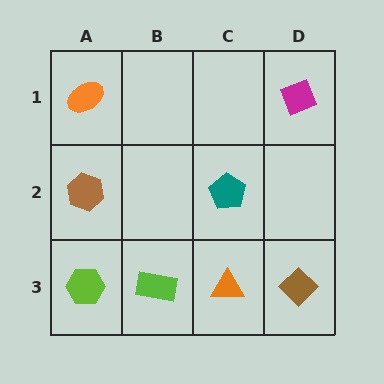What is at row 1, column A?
An orange ellipse.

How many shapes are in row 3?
4 shapes.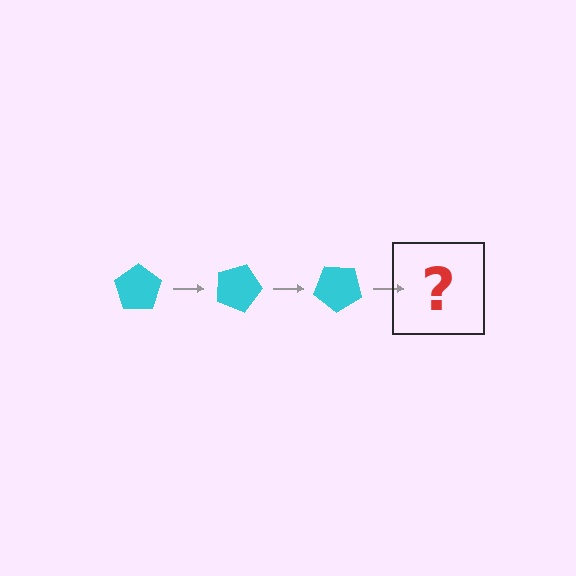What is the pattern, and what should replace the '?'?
The pattern is that the pentagon rotates 20 degrees each step. The '?' should be a cyan pentagon rotated 60 degrees.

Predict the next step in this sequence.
The next step is a cyan pentagon rotated 60 degrees.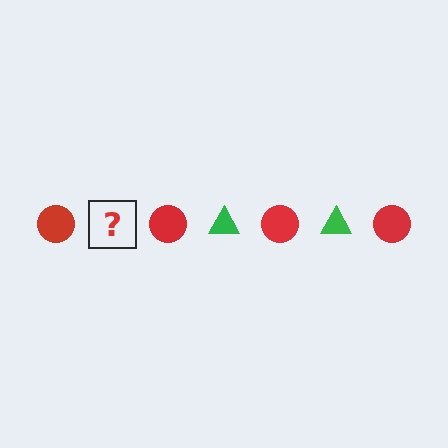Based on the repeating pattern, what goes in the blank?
The blank should be a green triangle.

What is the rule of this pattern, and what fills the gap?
The rule is that the pattern alternates between red circle and green triangle. The gap should be filled with a green triangle.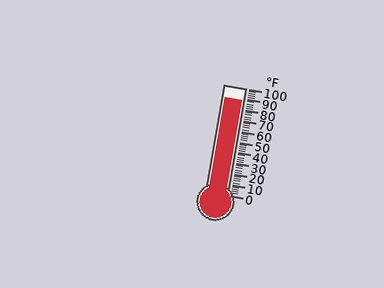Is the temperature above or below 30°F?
The temperature is above 30°F.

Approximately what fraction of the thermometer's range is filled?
The thermometer is filled to approximately 90% of its range.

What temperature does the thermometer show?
The thermometer shows approximately 88°F.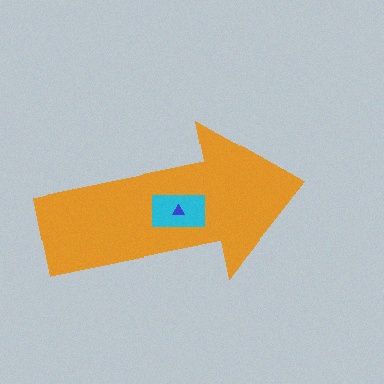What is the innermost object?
The blue triangle.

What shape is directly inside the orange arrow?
The cyan rectangle.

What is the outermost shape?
The orange arrow.